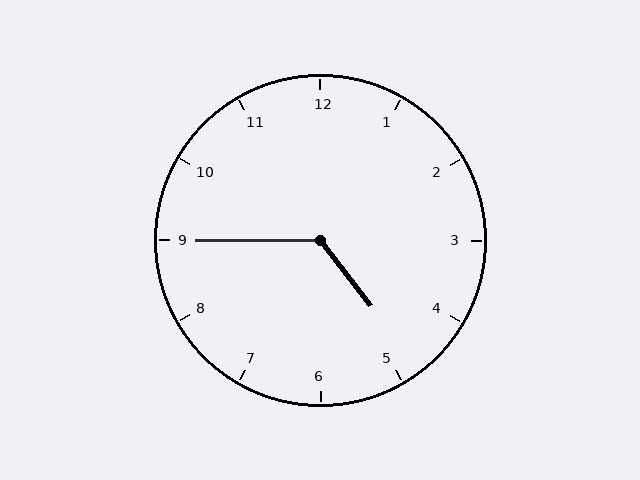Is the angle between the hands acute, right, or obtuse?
It is obtuse.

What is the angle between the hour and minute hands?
Approximately 128 degrees.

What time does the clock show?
4:45.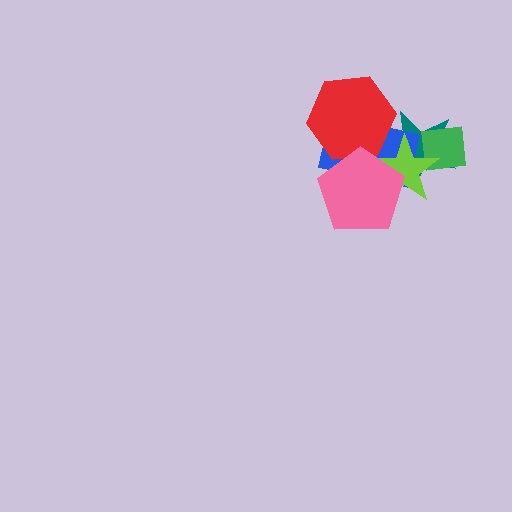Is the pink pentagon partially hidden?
No, no other shape covers it.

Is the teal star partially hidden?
Yes, it is partially covered by another shape.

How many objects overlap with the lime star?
4 objects overlap with the lime star.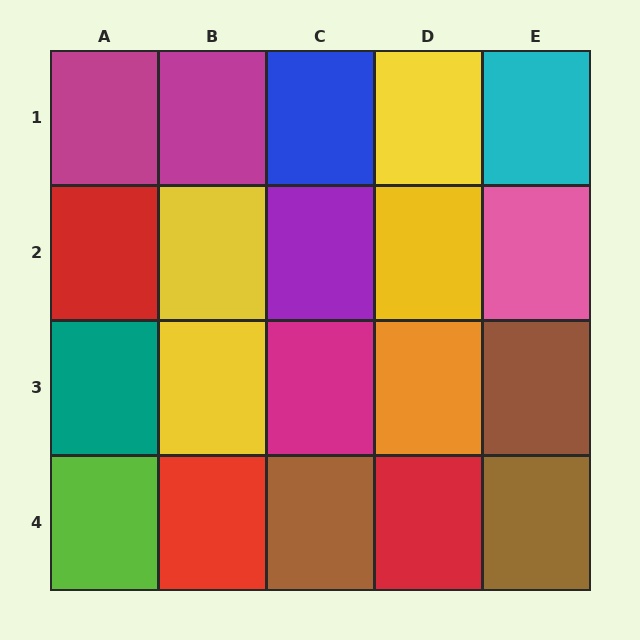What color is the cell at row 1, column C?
Blue.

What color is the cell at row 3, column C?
Magenta.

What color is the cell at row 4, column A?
Lime.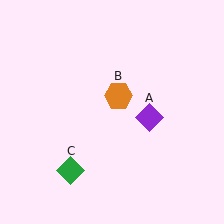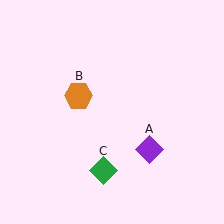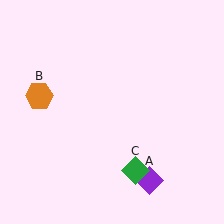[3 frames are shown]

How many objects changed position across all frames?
3 objects changed position: purple diamond (object A), orange hexagon (object B), green diamond (object C).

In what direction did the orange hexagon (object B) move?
The orange hexagon (object B) moved left.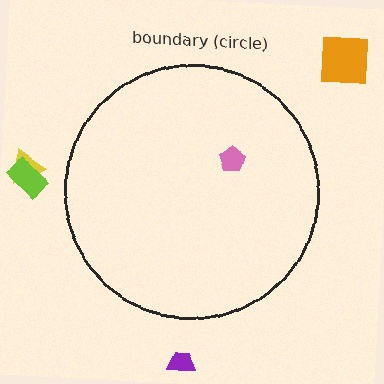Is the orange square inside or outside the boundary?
Outside.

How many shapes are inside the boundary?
1 inside, 4 outside.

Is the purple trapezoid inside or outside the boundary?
Outside.